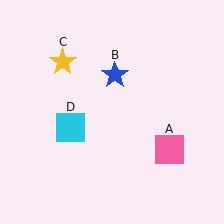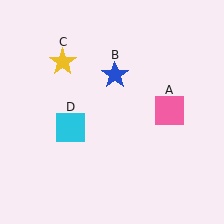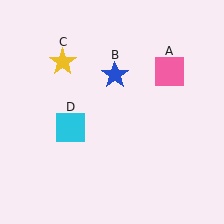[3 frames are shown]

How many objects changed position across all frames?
1 object changed position: pink square (object A).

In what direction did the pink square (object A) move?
The pink square (object A) moved up.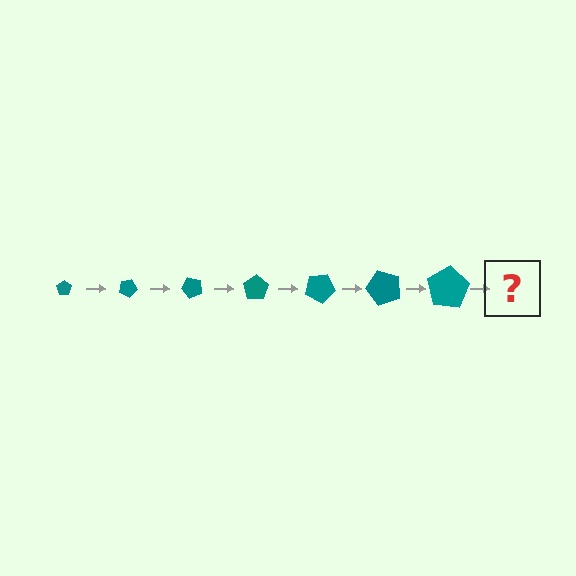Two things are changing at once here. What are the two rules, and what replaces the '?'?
The two rules are that the pentagon grows larger each step and it rotates 25 degrees each step. The '?' should be a pentagon, larger than the previous one and rotated 175 degrees from the start.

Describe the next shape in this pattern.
It should be a pentagon, larger than the previous one and rotated 175 degrees from the start.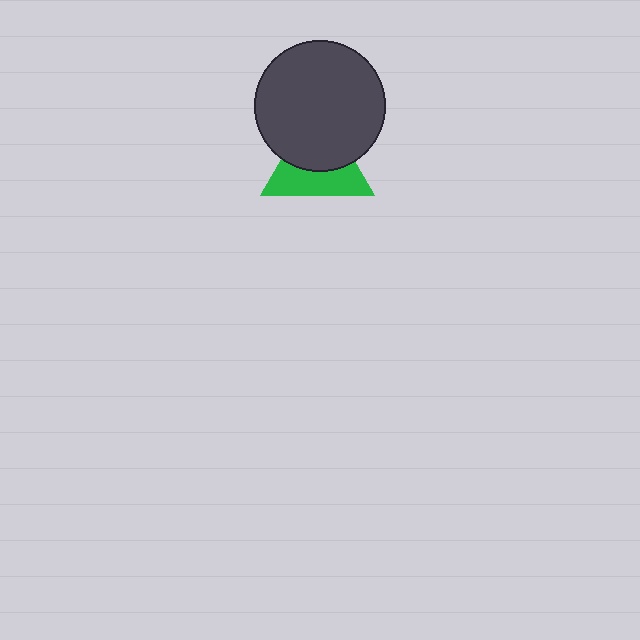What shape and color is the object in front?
The object in front is a dark gray circle.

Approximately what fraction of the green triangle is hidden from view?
Roughly 52% of the green triangle is hidden behind the dark gray circle.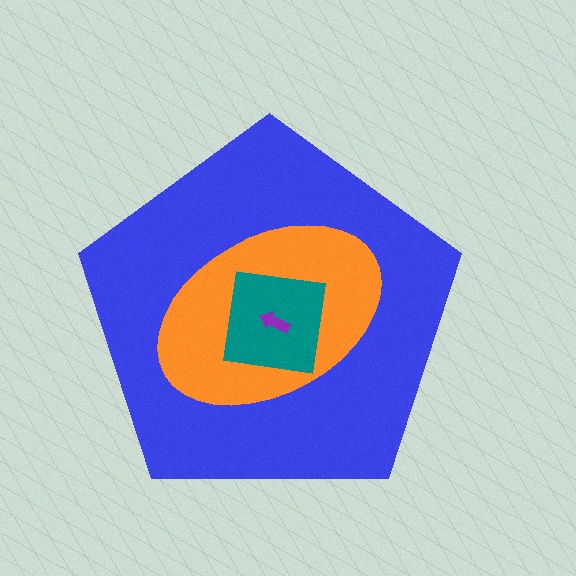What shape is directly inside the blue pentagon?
The orange ellipse.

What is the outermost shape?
The blue pentagon.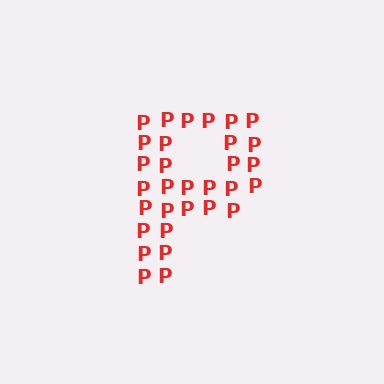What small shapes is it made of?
It is made of small letter P's.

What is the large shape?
The large shape is the letter P.